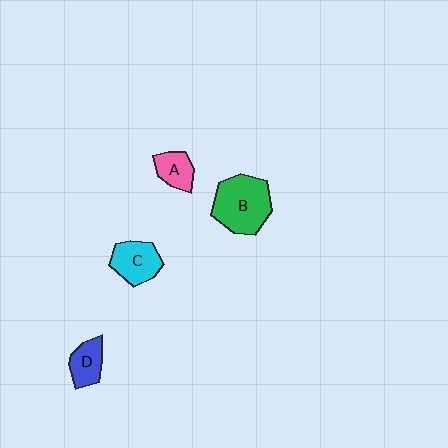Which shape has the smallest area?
Shape A (pink).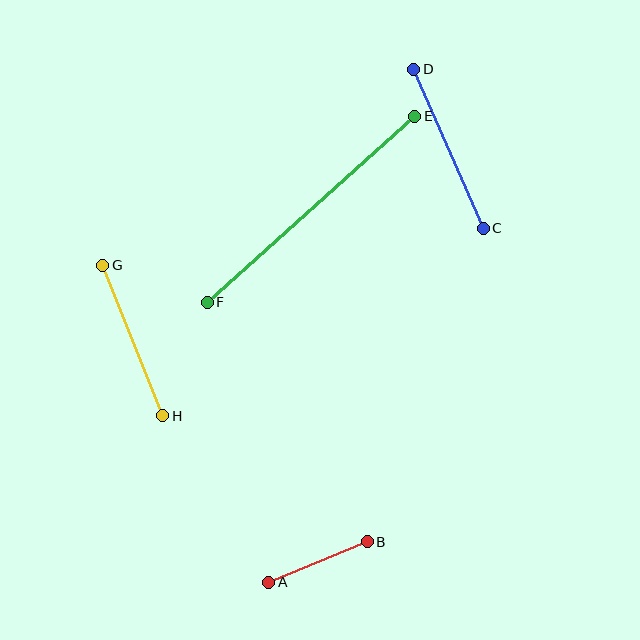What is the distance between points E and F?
The distance is approximately 279 pixels.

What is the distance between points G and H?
The distance is approximately 162 pixels.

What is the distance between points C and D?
The distance is approximately 174 pixels.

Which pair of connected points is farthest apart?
Points E and F are farthest apart.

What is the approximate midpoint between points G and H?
The midpoint is at approximately (133, 341) pixels.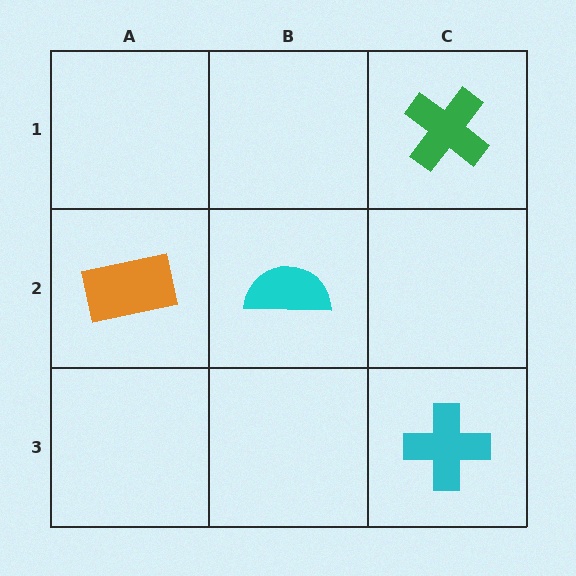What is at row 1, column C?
A green cross.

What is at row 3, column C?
A cyan cross.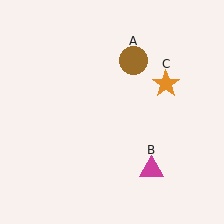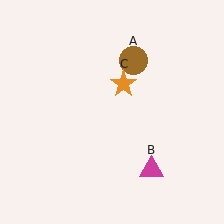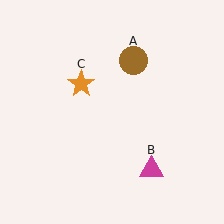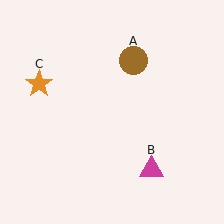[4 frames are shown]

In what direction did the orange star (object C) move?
The orange star (object C) moved left.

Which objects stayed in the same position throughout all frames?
Brown circle (object A) and magenta triangle (object B) remained stationary.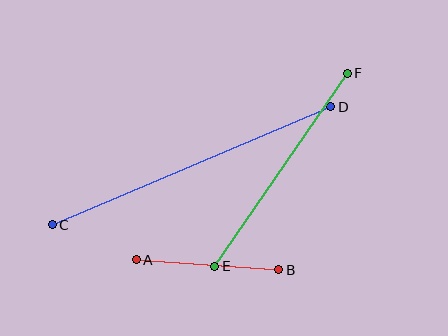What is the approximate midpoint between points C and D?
The midpoint is at approximately (191, 166) pixels.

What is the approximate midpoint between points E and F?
The midpoint is at approximately (281, 170) pixels.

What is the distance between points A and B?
The distance is approximately 143 pixels.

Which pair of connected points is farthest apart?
Points C and D are farthest apart.